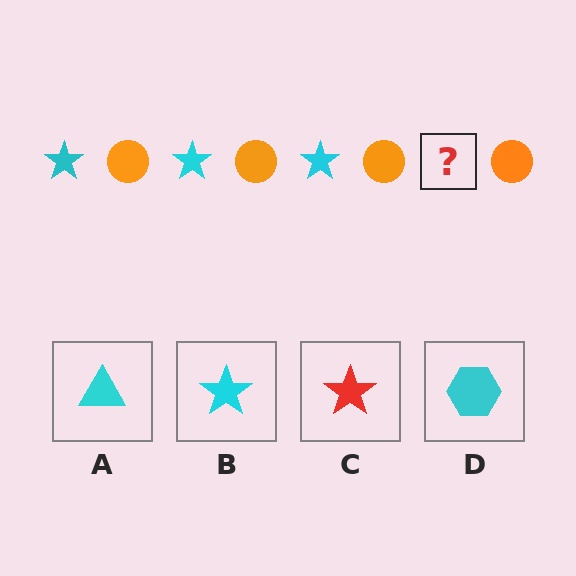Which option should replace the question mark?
Option B.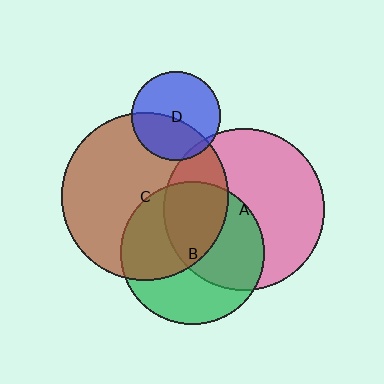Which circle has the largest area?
Circle C (brown).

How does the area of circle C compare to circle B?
Approximately 1.4 times.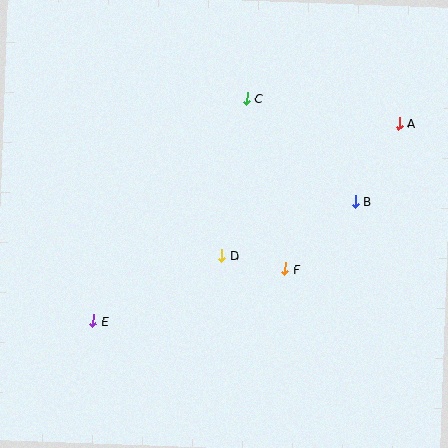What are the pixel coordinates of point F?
Point F is at (285, 269).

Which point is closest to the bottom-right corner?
Point F is closest to the bottom-right corner.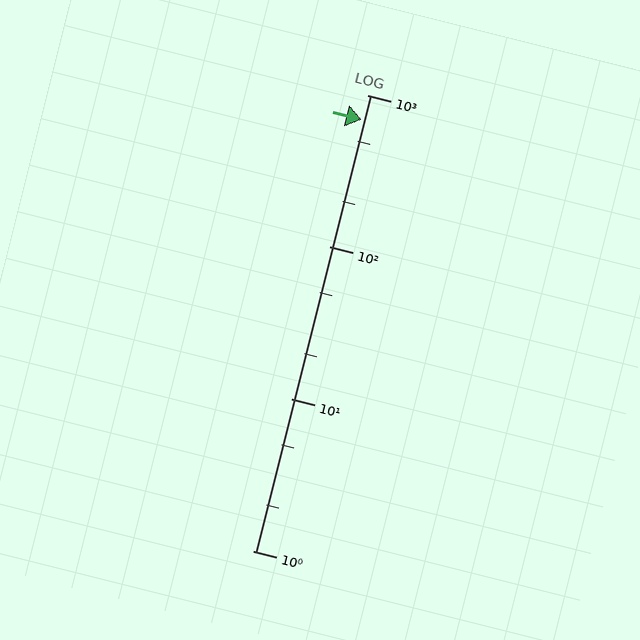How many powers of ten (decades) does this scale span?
The scale spans 3 decades, from 1 to 1000.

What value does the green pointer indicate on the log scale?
The pointer indicates approximately 690.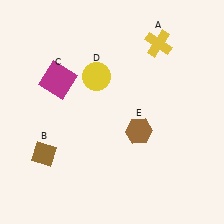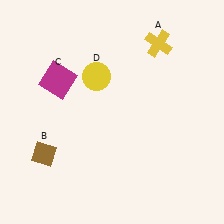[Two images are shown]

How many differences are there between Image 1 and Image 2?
There is 1 difference between the two images.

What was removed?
The brown hexagon (E) was removed in Image 2.